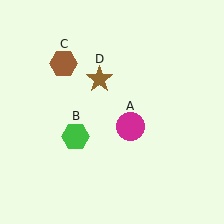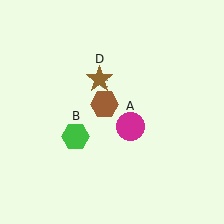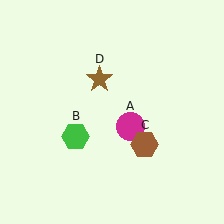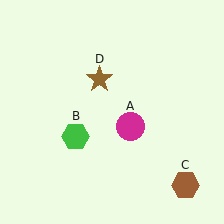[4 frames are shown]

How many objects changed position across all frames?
1 object changed position: brown hexagon (object C).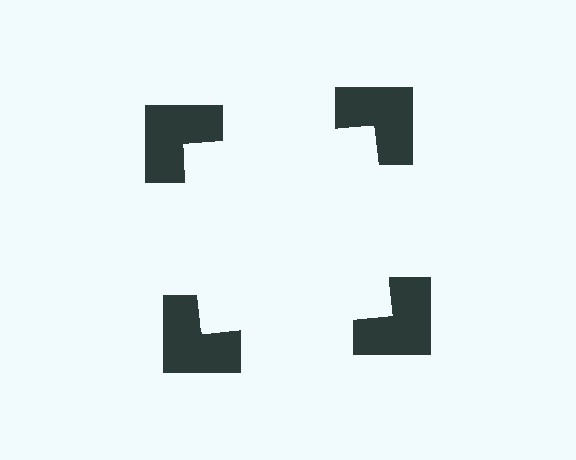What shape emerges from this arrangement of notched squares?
An illusory square — its edges are inferred from the aligned wedge cuts in the notched squares, not physically drawn.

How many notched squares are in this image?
There are 4 — one at each vertex of the illusory square.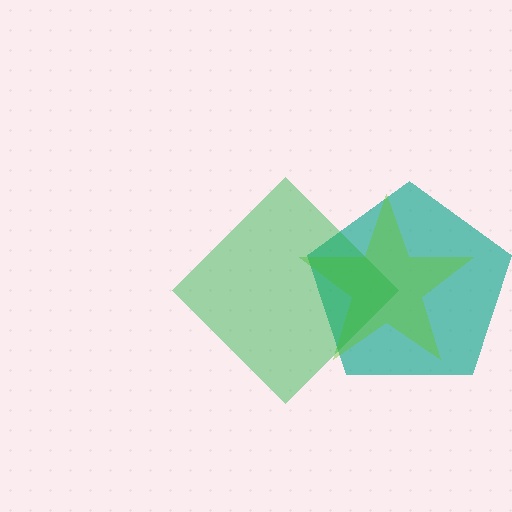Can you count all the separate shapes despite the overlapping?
Yes, there are 3 separate shapes.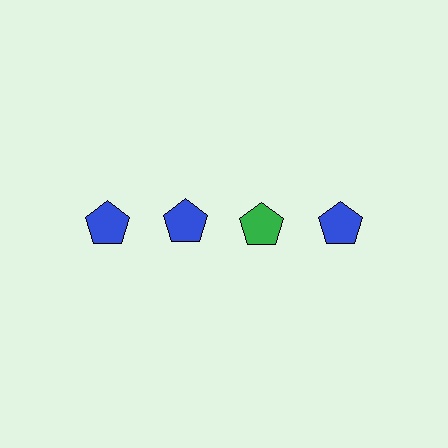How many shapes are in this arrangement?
There are 4 shapes arranged in a grid pattern.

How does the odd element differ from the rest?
It has a different color: green instead of blue.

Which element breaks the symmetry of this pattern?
The green pentagon in the top row, center column breaks the symmetry. All other shapes are blue pentagons.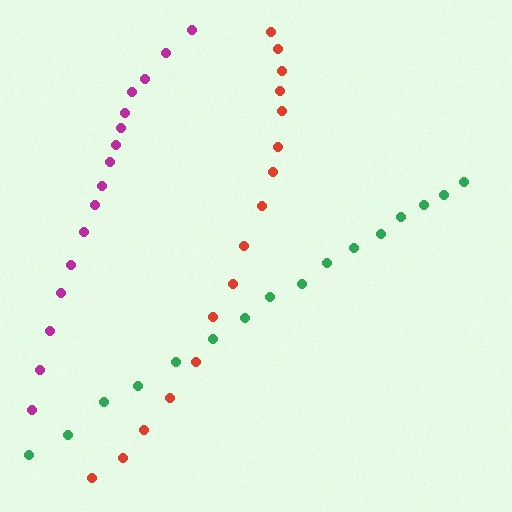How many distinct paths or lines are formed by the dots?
There are 3 distinct paths.